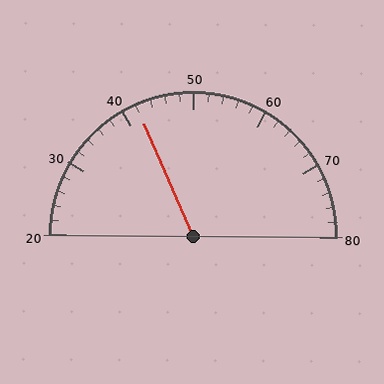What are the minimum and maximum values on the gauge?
The gauge ranges from 20 to 80.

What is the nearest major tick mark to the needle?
The nearest major tick mark is 40.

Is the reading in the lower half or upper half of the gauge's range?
The reading is in the lower half of the range (20 to 80).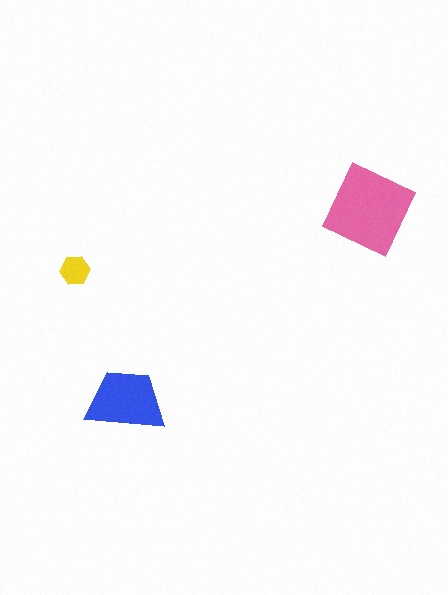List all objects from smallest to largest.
The yellow hexagon, the blue trapezoid, the pink diamond.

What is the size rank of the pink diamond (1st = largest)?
1st.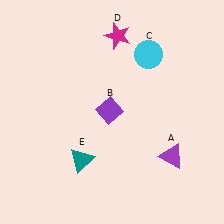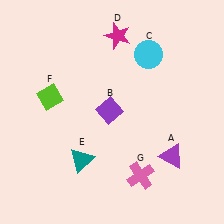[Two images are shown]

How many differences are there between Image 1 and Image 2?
There are 2 differences between the two images.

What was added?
A lime diamond (F), a pink cross (G) were added in Image 2.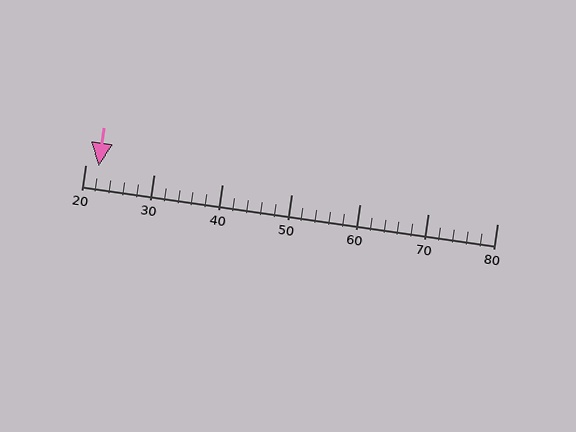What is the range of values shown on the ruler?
The ruler shows values from 20 to 80.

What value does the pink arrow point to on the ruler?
The pink arrow points to approximately 22.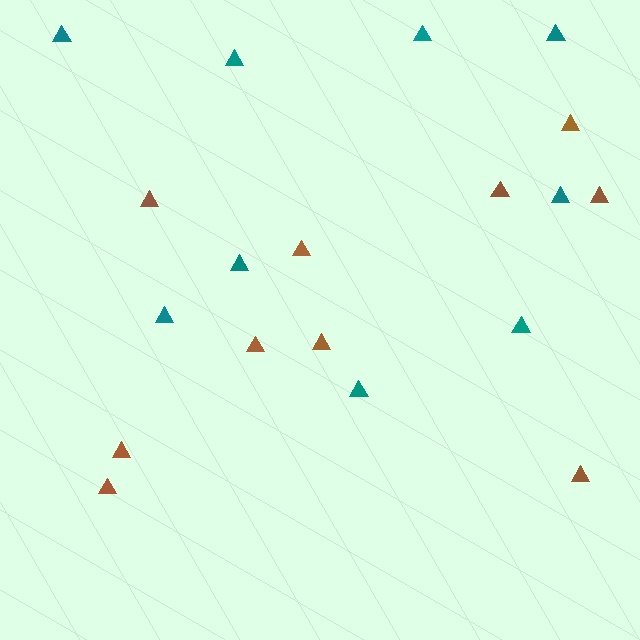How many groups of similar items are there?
There are 2 groups: one group of teal triangles (9) and one group of brown triangles (10).